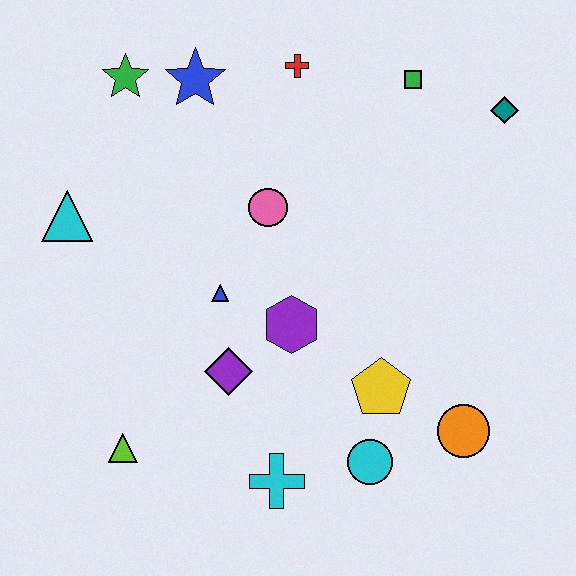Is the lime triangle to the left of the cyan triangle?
No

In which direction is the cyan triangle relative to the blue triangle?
The cyan triangle is to the left of the blue triangle.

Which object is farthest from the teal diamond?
The lime triangle is farthest from the teal diamond.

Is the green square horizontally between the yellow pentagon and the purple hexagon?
No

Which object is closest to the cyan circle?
The yellow pentagon is closest to the cyan circle.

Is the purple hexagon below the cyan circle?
No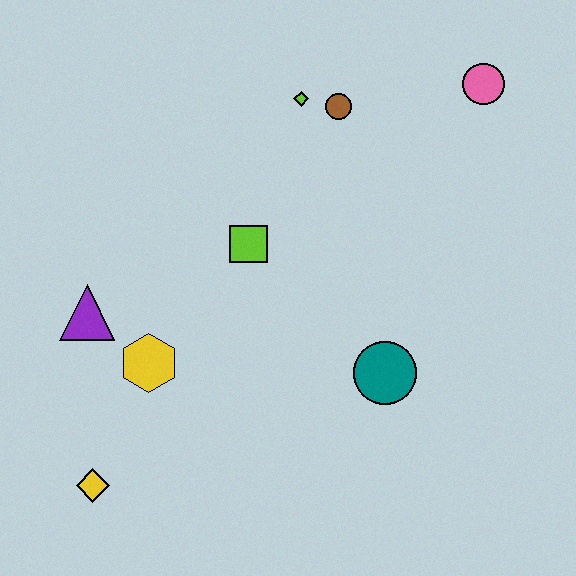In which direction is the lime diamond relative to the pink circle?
The lime diamond is to the left of the pink circle.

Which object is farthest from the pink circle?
The yellow diamond is farthest from the pink circle.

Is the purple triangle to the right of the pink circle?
No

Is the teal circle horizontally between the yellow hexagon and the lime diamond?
No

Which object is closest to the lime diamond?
The brown circle is closest to the lime diamond.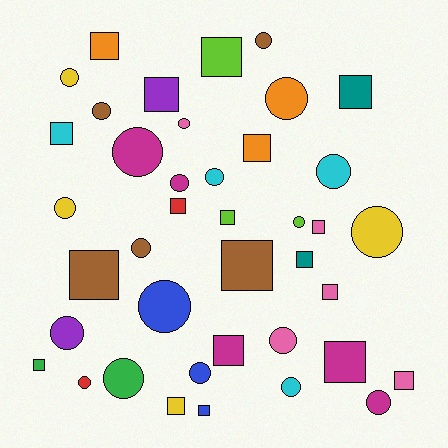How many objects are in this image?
There are 40 objects.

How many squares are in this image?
There are 19 squares.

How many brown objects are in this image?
There are 5 brown objects.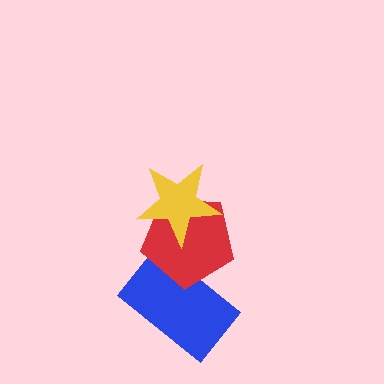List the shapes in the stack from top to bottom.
From top to bottom: the yellow star, the red pentagon, the blue rectangle.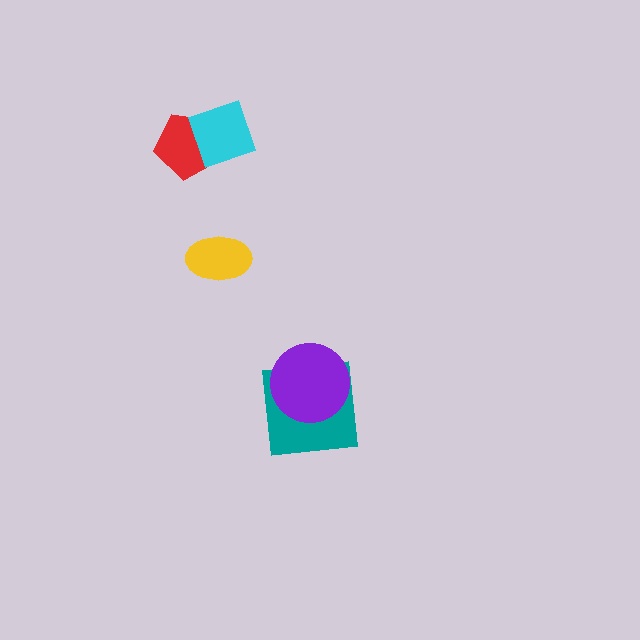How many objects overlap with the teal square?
1 object overlaps with the teal square.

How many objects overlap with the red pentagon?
1 object overlaps with the red pentagon.